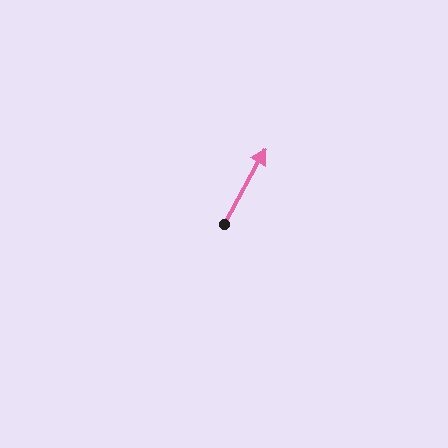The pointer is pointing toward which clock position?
Roughly 1 o'clock.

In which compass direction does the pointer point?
Northeast.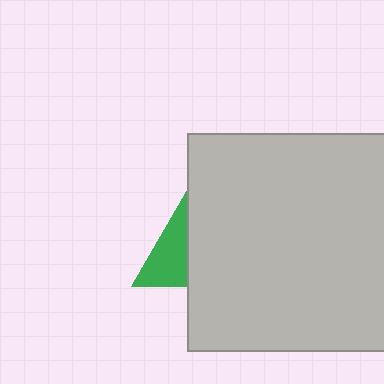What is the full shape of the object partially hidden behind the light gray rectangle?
The partially hidden object is a green triangle.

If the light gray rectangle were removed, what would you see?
You would see the complete green triangle.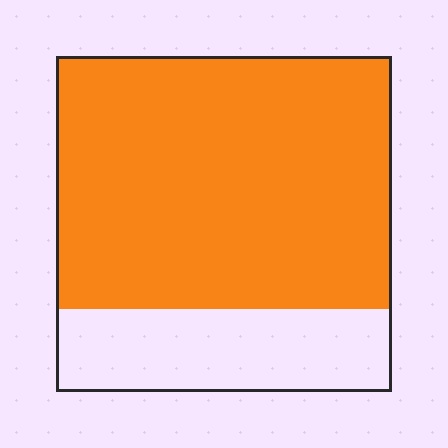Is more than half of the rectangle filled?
Yes.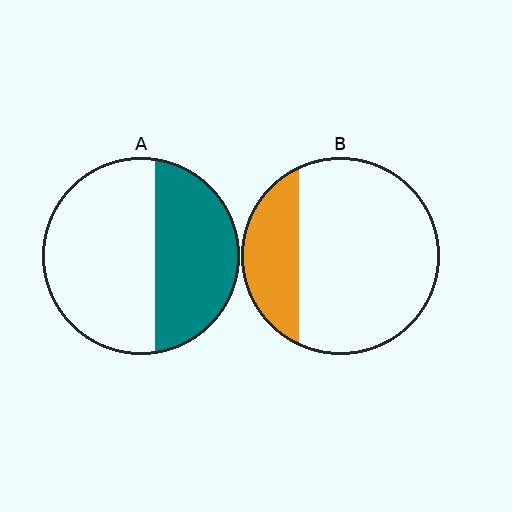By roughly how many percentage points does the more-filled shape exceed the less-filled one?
By roughly 15 percentage points (A over B).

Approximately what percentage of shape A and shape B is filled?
A is approximately 40% and B is approximately 25%.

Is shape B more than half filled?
No.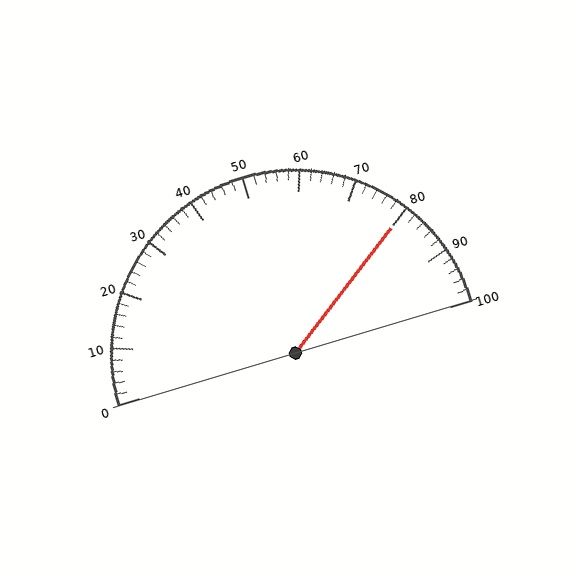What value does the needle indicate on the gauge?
The needle indicates approximately 80.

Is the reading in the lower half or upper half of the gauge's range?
The reading is in the upper half of the range (0 to 100).